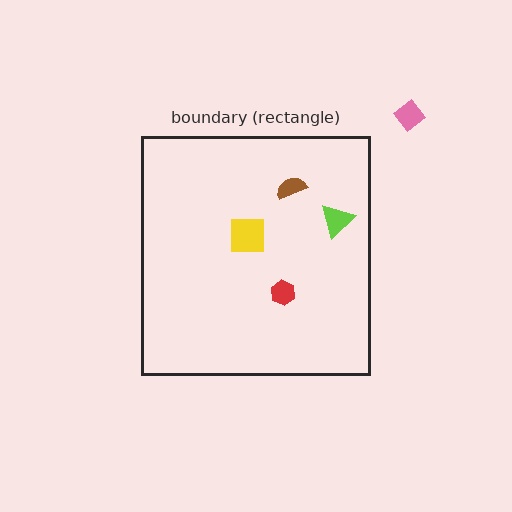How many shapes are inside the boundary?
4 inside, 1 outside.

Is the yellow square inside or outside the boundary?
Inside.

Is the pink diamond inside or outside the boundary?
Outside.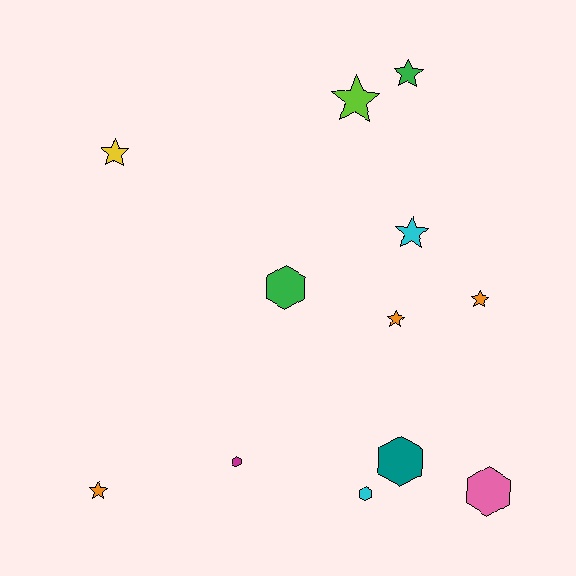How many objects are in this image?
There are 12 objects.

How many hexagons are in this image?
There are 5 hexagons.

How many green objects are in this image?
There are 2 green objects.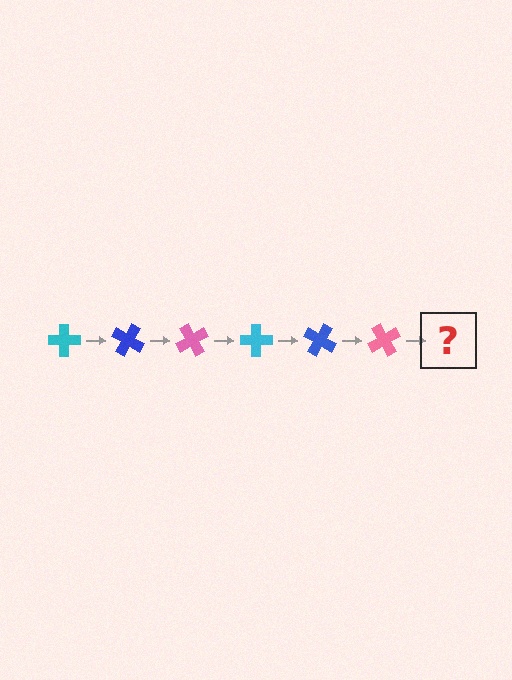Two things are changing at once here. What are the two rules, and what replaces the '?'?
The two rules are that it rotates 30 degrees each step and the color cycles through cyan, blue, and pink. The '?' should be a cyan cross, rotated 180 degrees from the start.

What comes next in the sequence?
The next element should be a cyan cross, rotated 180 degrees from the start.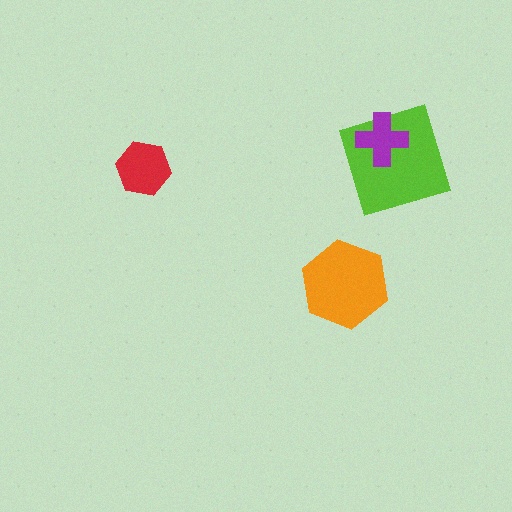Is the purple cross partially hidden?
No, no other shape covers it.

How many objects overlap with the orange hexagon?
0 objects overlap with the orange hexagon.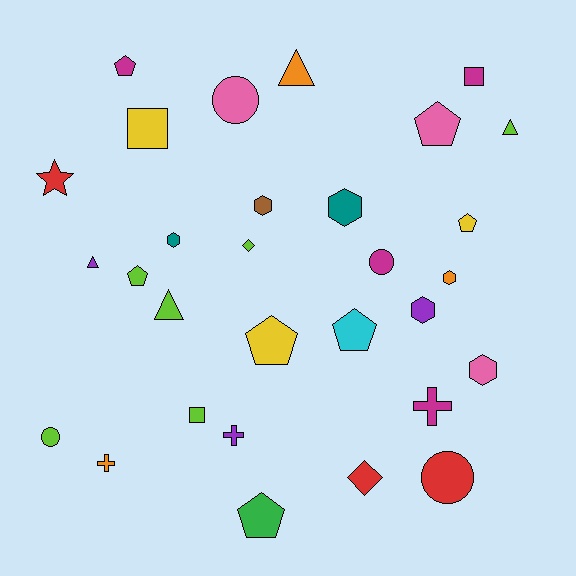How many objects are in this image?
There are 30 objects.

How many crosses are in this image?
There are 3 crosses.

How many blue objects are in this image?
There are no blue objects.